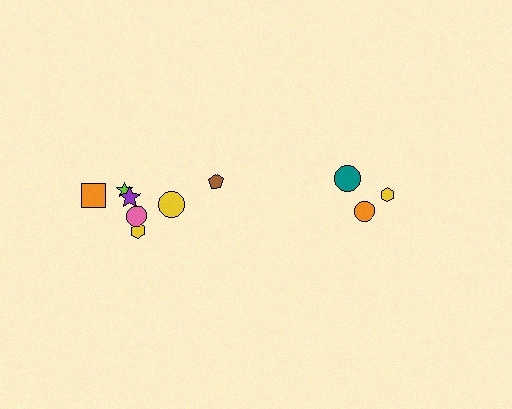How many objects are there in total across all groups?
There are 10 objects.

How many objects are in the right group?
There are 3 objects.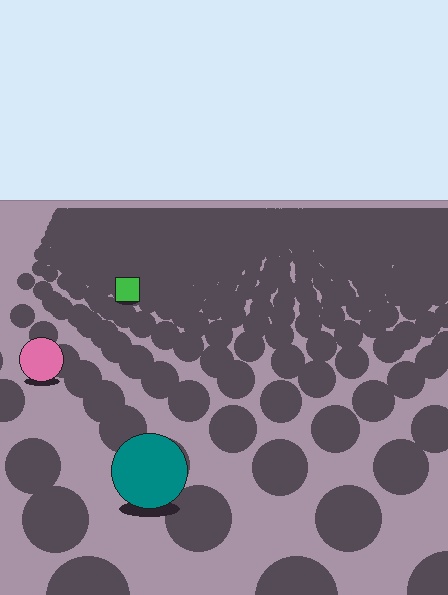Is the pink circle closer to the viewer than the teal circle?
No. The teal circle is closer — you can tell from the texture gradient: the ground texture is coarser near it.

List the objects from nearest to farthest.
From nearest to farthest: the teal circle, the pink circle, the green square.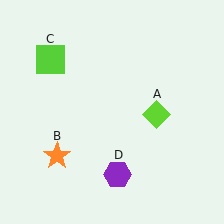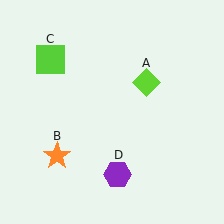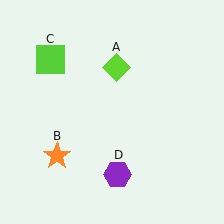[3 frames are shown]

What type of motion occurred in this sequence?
The lime diamond (object A) rotated counterclockwise around the center of the scene.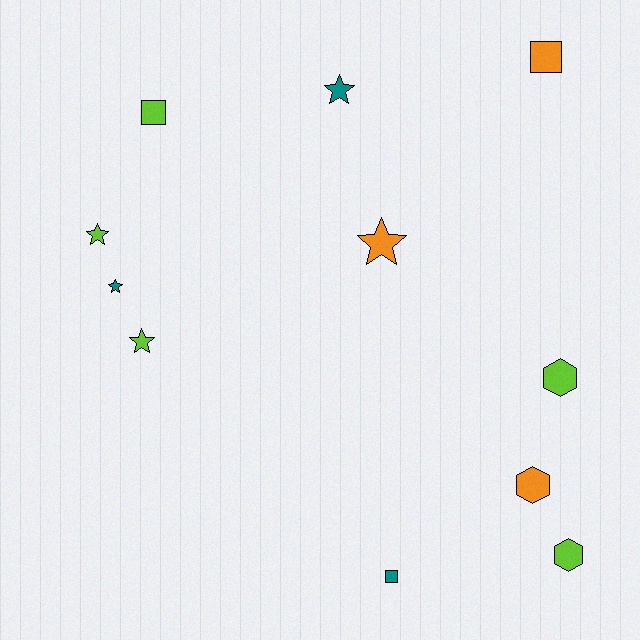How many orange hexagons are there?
There is 1 orange hexagon.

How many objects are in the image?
There are 11 objects.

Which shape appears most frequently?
Star, with 5 objects.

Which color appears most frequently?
Lime, with 5 objects.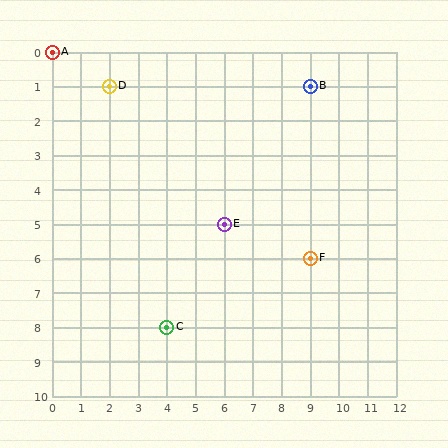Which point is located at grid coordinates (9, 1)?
Point B is at (9, 1).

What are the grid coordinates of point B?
Point B is at grid coordinates (9, 1).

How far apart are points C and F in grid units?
Points C and F are 5 columns and 2 rows apart (about 5.4 grid units diagonally).